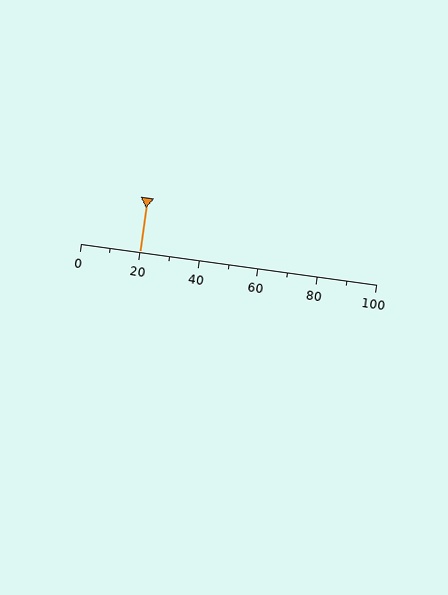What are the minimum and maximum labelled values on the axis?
The axis runs from 0 to 100.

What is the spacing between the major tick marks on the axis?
The major ticks are spaced 20 apart.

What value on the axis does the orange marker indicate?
The marker indicates approximately 20.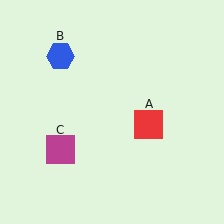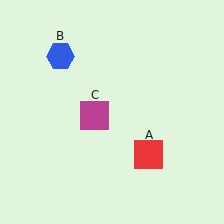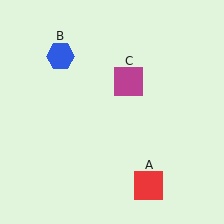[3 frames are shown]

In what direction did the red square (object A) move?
The red square (object A) moved down.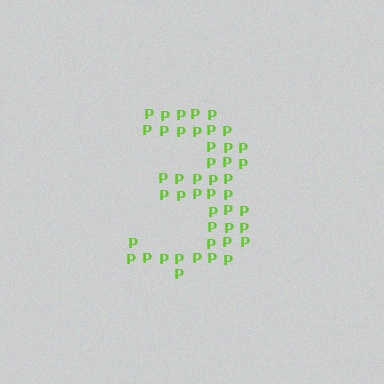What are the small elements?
The small elements are letter P's.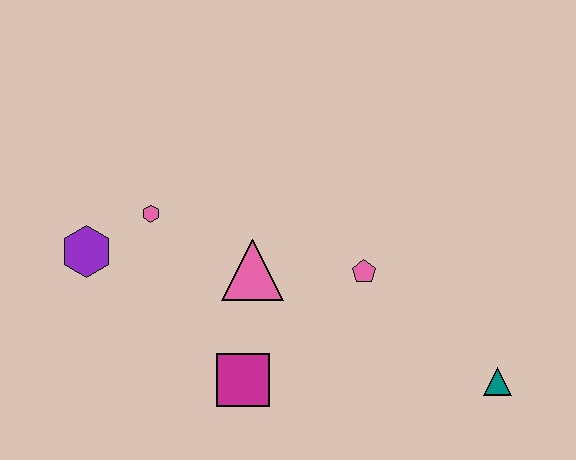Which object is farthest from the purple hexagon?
The teal triangle is farthest from the purple hexagon.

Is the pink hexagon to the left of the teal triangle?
Yes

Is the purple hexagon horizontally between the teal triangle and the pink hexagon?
No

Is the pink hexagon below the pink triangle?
No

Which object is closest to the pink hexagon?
The purple hexagon is closest to the pink hexagon.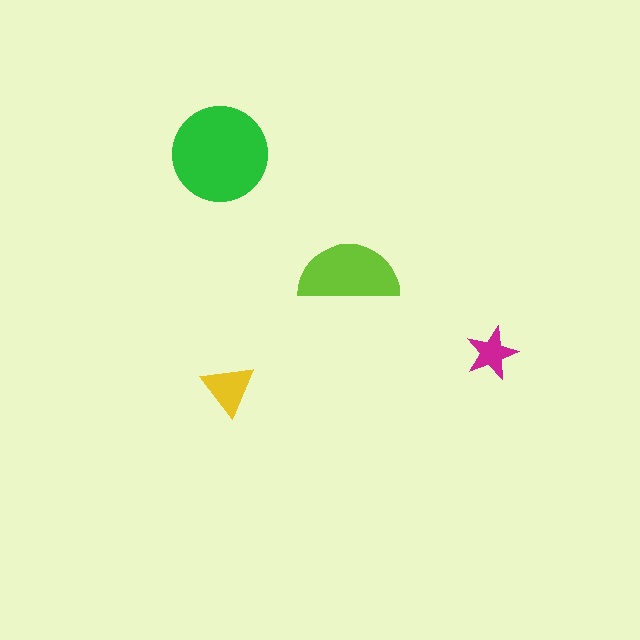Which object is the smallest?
The magenta star.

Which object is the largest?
The green circle.